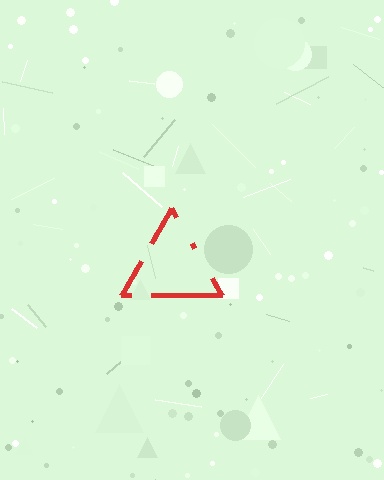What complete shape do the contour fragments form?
The contour fragments form a triangle.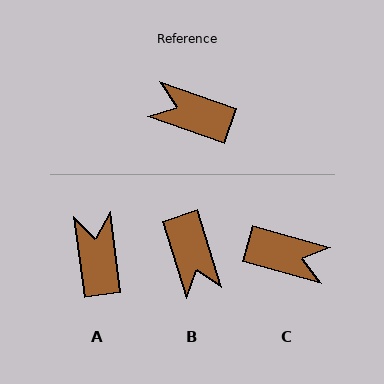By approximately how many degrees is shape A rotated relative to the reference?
Approximately 63 degrees clockwise.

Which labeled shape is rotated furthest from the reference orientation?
C, about 176 degrees away.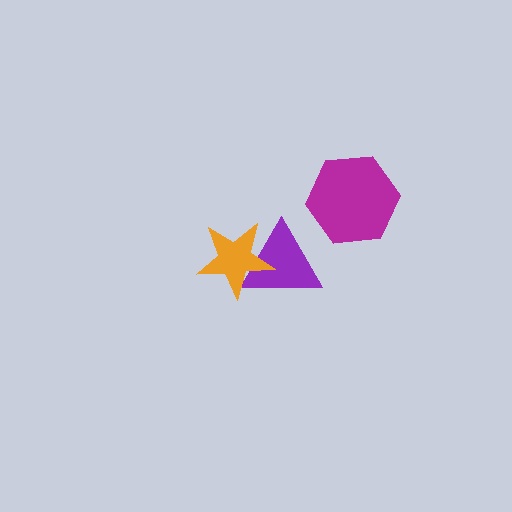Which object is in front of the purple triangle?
The orange star is in front of the purple triangle.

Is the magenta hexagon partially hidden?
No, no other shape covers it.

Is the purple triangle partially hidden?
Yes, it is partially covered by another shape.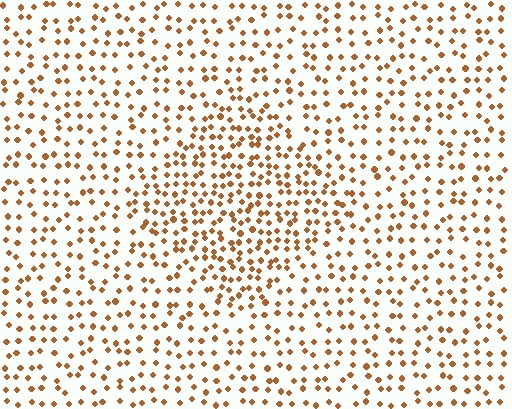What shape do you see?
I see a diamond.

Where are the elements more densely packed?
The elements are more densely packed inside the diamond boundary.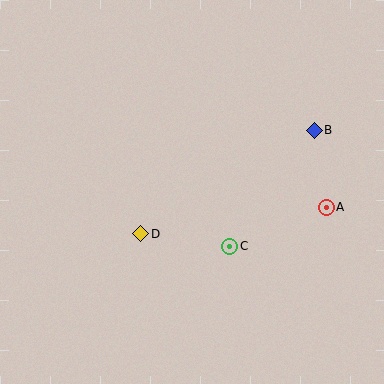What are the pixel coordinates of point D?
Point D is at (141, 234).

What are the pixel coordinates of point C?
Point C is at (230, 246).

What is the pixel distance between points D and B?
The distance between D and B is 202 pixels.